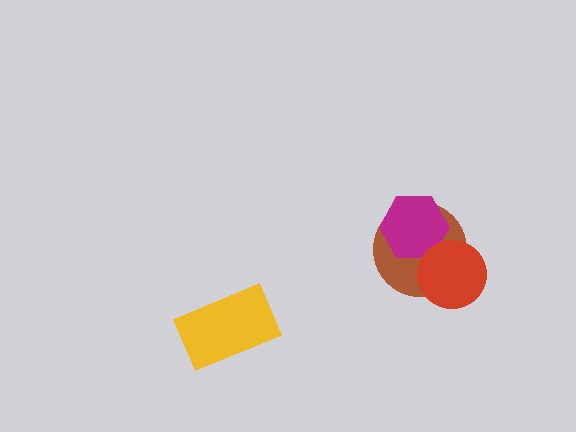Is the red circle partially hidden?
No, no other shape covers it.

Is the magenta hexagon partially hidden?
Yes, it is partially covered by another shape.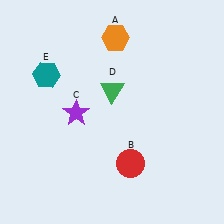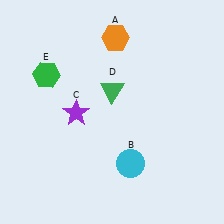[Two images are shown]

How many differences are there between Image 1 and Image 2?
There are 2 differences between the two images.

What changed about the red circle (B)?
In Image 1, B is red. In Image 2, it changed to cyan.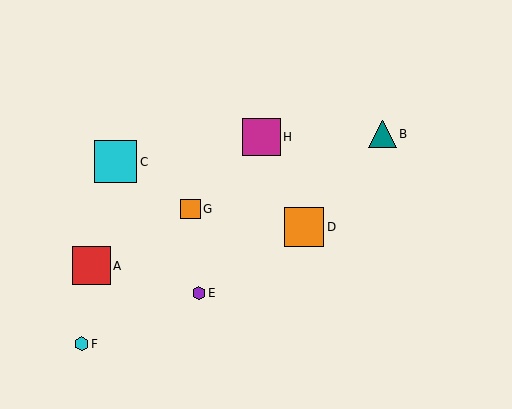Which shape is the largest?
The cyan square (labeled C) is the largest.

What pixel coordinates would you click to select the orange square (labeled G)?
Click at (190, 209) to select the orange square G.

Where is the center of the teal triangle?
The center of the teal triangle is at (383, 134).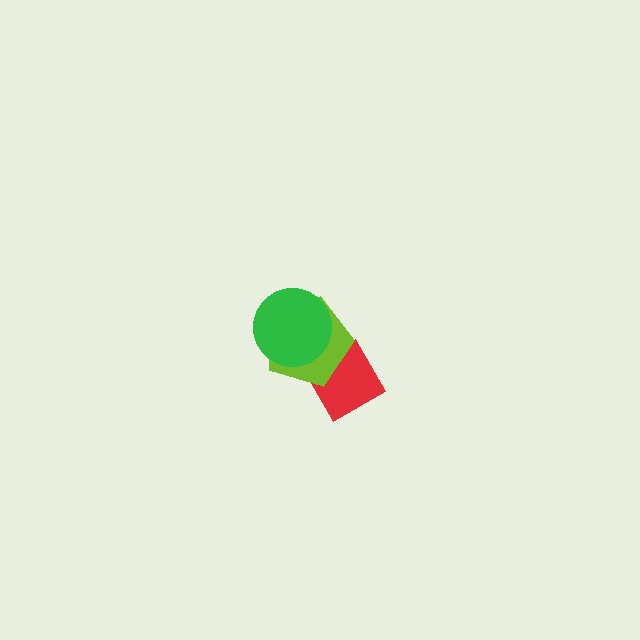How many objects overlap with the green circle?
1 object overlaps with the green circle.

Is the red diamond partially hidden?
Yes, it is partially covered by another shape.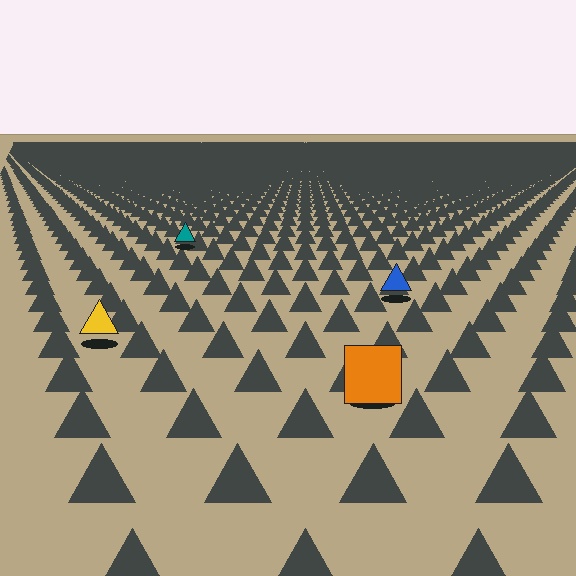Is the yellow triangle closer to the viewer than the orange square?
No. The orange square is closer — you can tell from the texture gradient: the ground texture is coarser near it.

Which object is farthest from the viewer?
The teal triangle is farthest from the viewer. It appears smaller and the ground texture around it is denser.